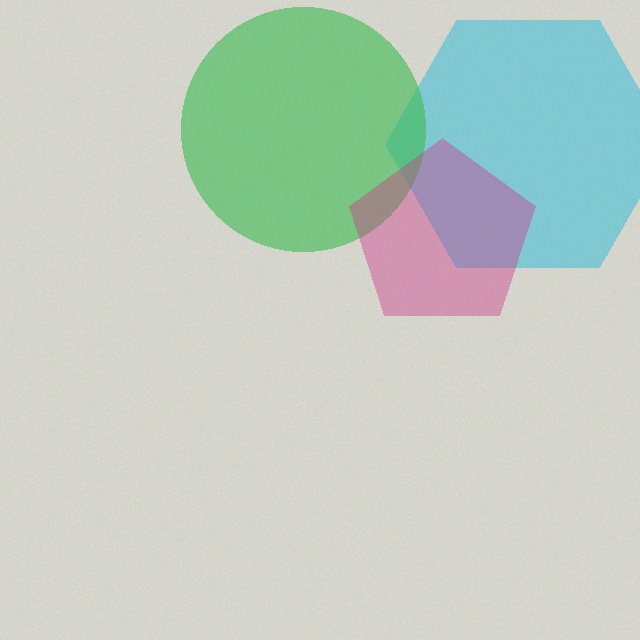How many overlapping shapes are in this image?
There are 3 overlapping shapes in the image.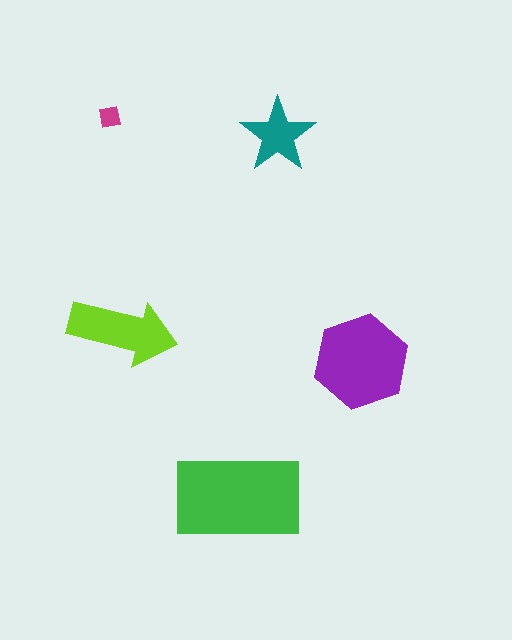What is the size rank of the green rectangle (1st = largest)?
1st.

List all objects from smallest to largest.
The magenta square, the teal star, the lime arrow, the purple hexagon, the green rectangle.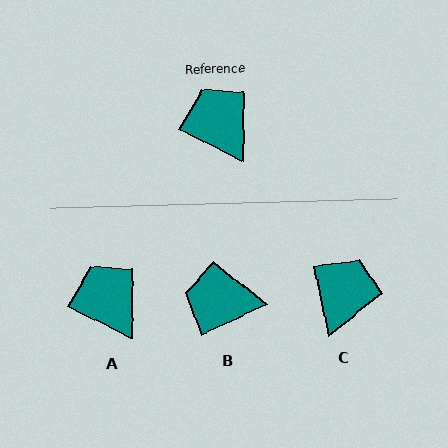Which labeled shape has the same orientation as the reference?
A.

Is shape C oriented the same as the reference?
No, it is off by about 51 degrees.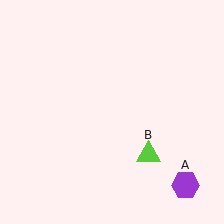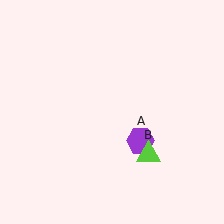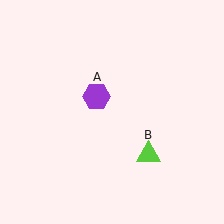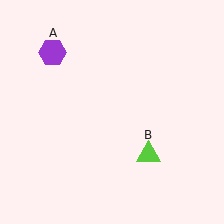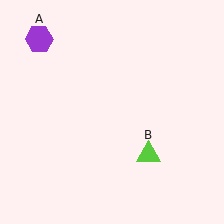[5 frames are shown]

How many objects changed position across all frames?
1 object changed position: purple hexagon (object A).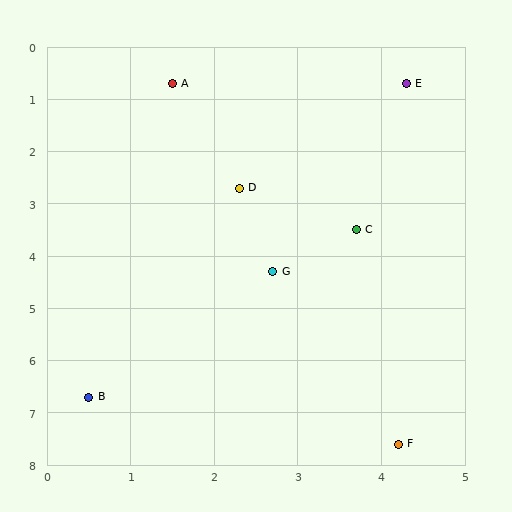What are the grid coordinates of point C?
Point C is at approximately (3.7, 3.5).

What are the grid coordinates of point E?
Point E is at approximately (4.3, 0.7).